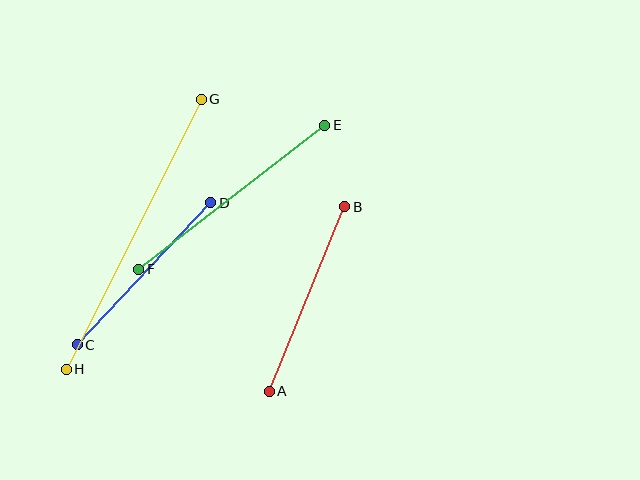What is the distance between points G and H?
The distance is approximately 302 pixels.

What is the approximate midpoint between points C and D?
The midpoint is at approximately (144, 274) pixels.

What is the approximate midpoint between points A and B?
The midpoint is at approximately (307, 299) pixels.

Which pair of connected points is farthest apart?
Points G and H are farthest apart.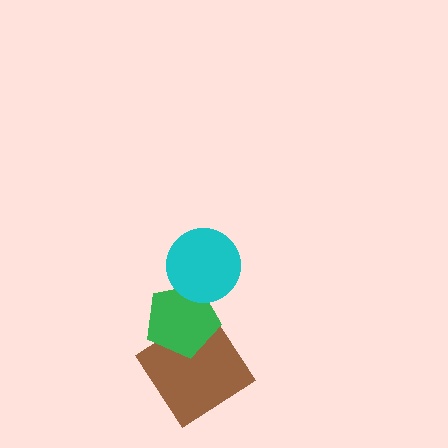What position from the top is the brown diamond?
The brown diamond is 3rd from the top.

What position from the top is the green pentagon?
The green pentagon is 2nd from the top.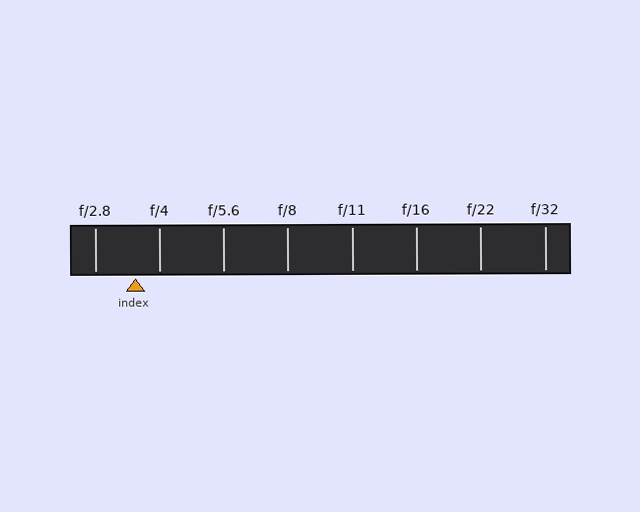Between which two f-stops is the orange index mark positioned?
The index mark is between f/2.8 and f/4.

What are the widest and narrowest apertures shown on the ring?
The widest aperture shown is f/2.8 and the narrowest is f/32.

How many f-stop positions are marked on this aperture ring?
There are 8 f-stop positions marked.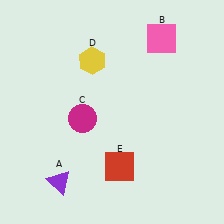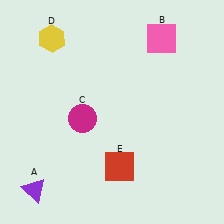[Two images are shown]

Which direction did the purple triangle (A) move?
The purple triangle (A) moved left.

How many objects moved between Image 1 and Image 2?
2 objects moved between the two images.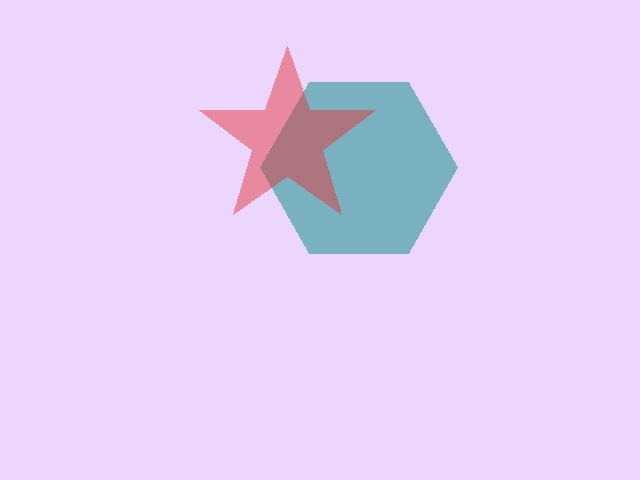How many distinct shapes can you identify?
There are 2 distinct shapes: a teal hexagon, a red star.